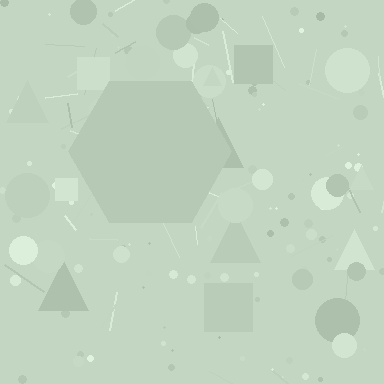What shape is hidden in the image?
A hexagon is hidden in the image.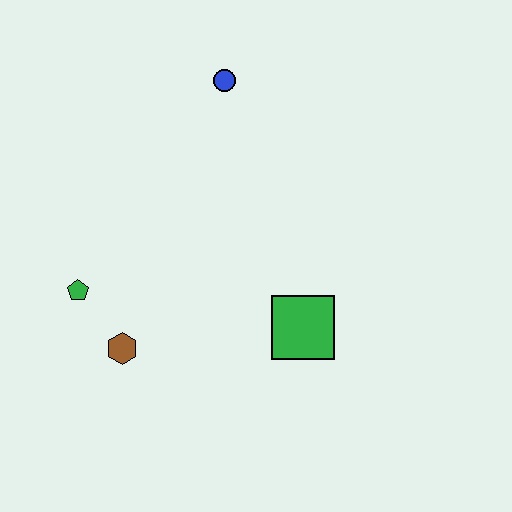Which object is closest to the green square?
The brown hexagon is closest to the green square.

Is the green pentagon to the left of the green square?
Yes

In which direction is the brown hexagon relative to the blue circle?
The brown hexagon is below the blue circle.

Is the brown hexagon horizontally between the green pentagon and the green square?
Yes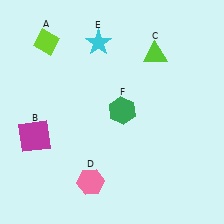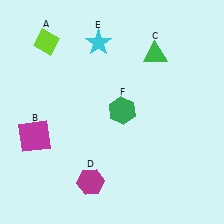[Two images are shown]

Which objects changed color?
C changed from lime to green. D changed from pink to magenta.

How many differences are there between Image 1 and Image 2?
There are 2 differences between the two images.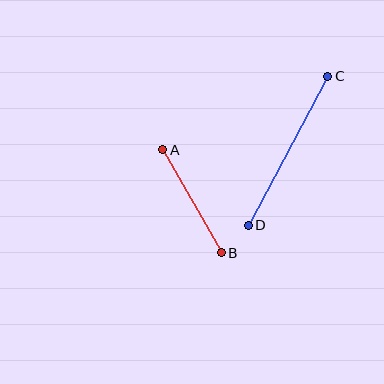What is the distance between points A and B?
The distance is approximately 118 pixels.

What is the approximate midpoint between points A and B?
The midpoint is at approximately (192, 201) pixels.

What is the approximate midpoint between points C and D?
The midpoint is at approximately (288, 151) pixels.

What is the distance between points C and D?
The distance is approximately 169 pixels.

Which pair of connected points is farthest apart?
Points C and D are farthest apart.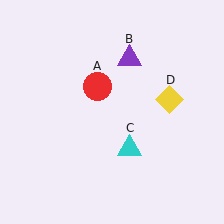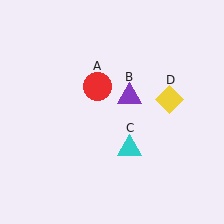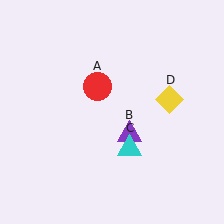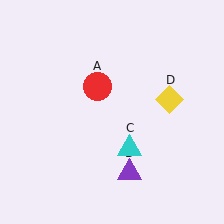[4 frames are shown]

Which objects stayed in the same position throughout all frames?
Red circle (object A) and cyan triangle (object C) and yellow diamond (object D) remained stationary.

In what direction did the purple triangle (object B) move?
The purple triangle (object B) moved down.